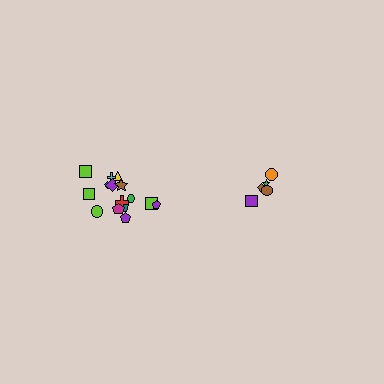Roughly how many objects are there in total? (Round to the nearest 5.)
Roughly 20 objects in total.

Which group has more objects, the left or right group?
The left group.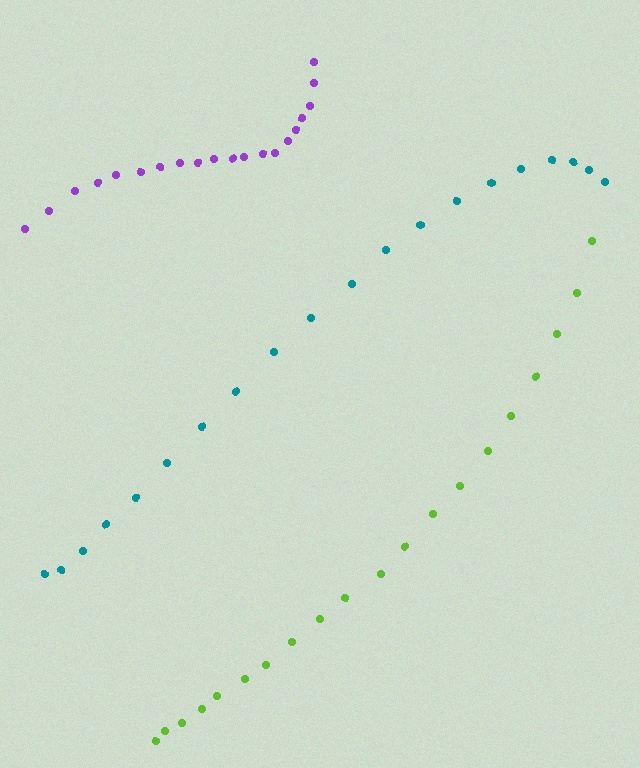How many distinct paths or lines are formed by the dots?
There are 3 distinct paths.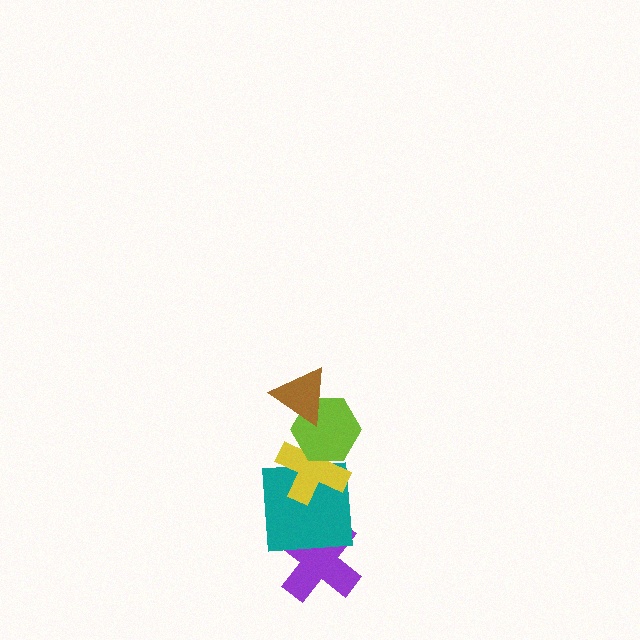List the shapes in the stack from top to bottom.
From top to bottom: the brown triangle, the lime hexagon, the yellow cross, the teal square, the purple cross.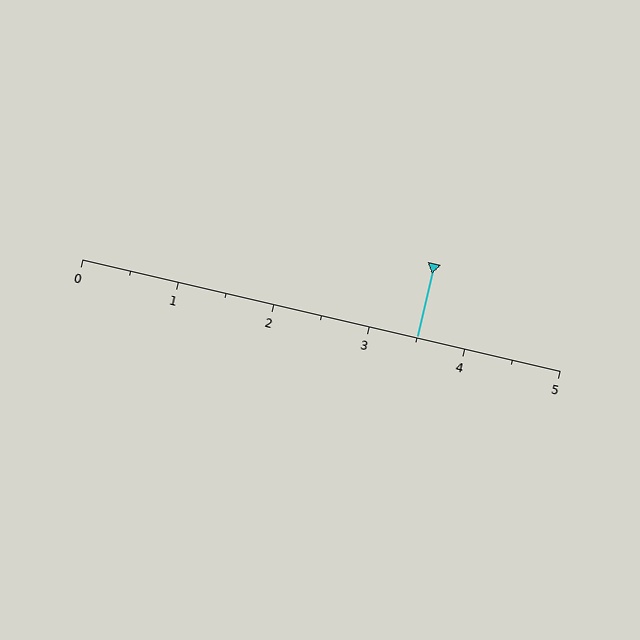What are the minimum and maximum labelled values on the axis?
The axis runs from 0 to 5.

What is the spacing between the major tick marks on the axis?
The major ticks are spaced 1 apart.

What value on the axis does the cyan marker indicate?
The marker indicates approximately 3.5.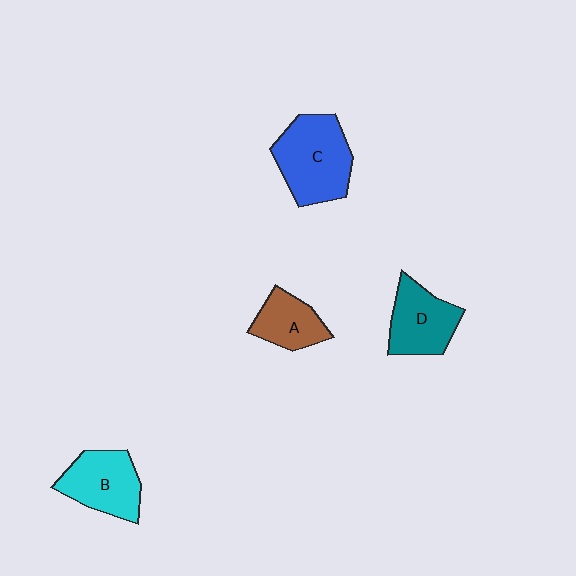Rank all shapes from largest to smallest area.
From largest to smallest: C (blue), B (cyan), D (teal), A (brown).